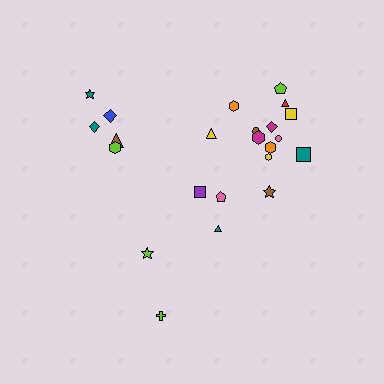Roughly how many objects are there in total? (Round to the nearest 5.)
Roughly 25 objects in total.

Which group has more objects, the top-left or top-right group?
The top-right group.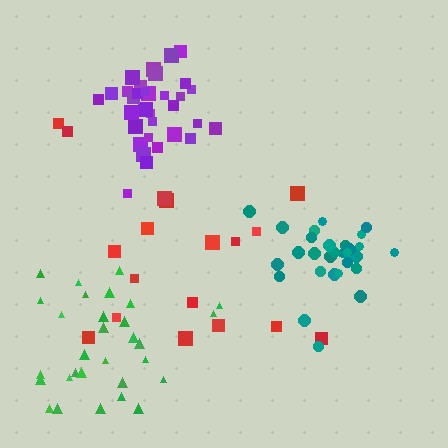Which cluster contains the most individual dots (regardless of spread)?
Purple (34).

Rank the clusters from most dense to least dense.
purple, teal, green, red.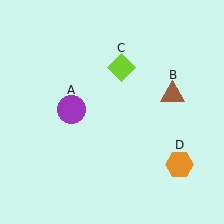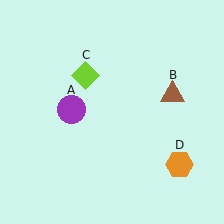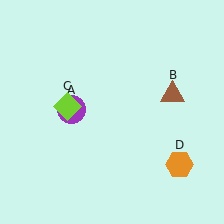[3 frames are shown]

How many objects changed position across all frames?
1 object changed position: lime diamond (object C).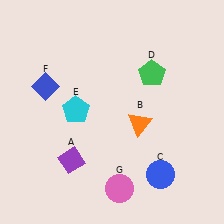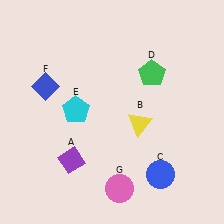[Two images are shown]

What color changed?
The triangle (B) changed from orange in Image 1 to yellow in Image 2.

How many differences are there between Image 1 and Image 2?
There is 1 difference between the two images.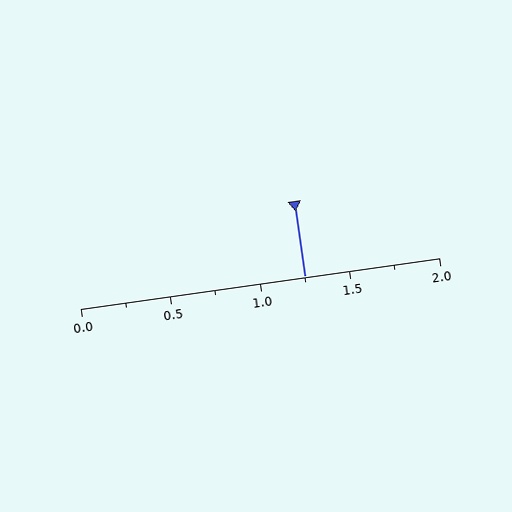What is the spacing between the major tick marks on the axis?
The major ticks are spaced 0.5 apart.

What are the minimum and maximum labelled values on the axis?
The axis runs from 0.0 to 2.0.